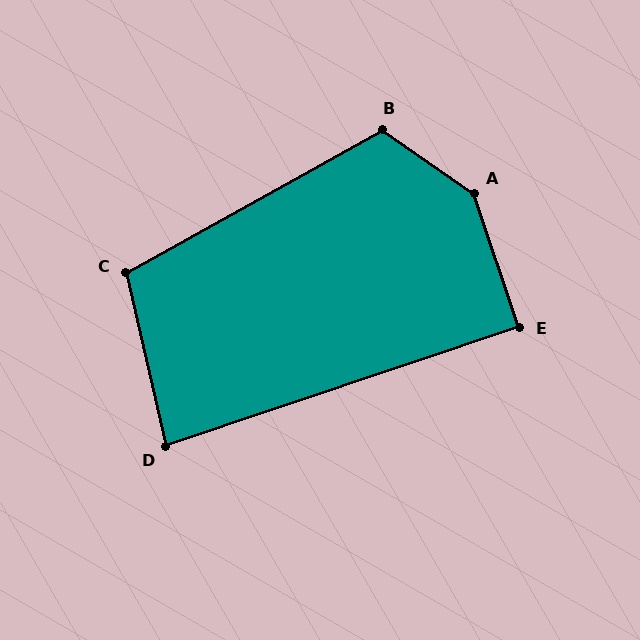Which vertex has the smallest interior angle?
D, at approximately 84 degrees.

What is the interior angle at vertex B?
Approximately 117 degrees (obtuse).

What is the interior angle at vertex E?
Approximately 90 degrees (approximately right).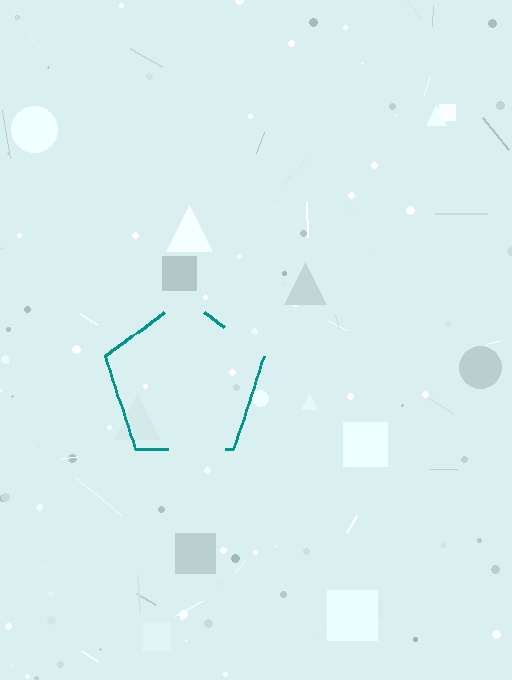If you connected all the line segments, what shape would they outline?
They would outline a pentagon.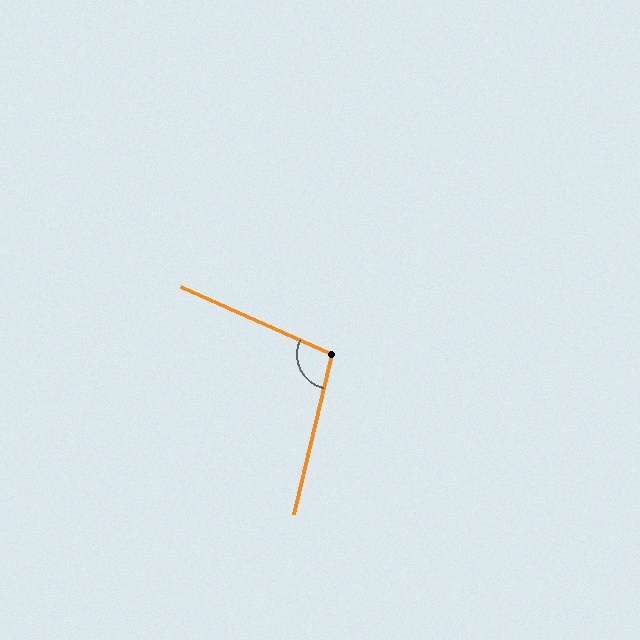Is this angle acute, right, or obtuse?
It is obtuse.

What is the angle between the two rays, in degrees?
Approximately 101 degrees.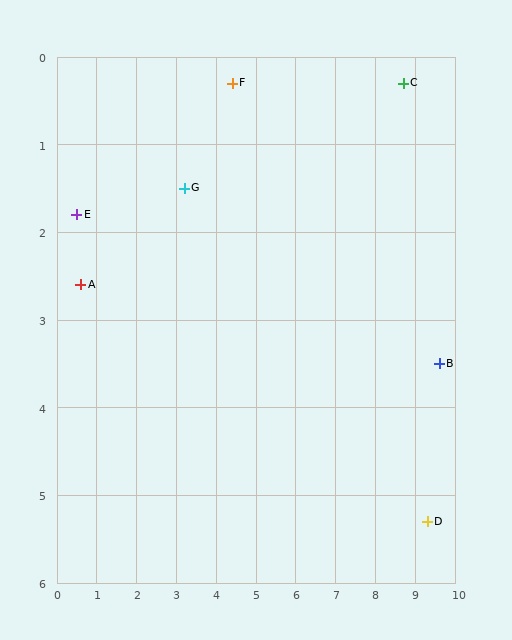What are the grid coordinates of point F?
Point F is at approximately (4.4, 0.3).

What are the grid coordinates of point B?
Point B is at approximately (9.6, 3.5).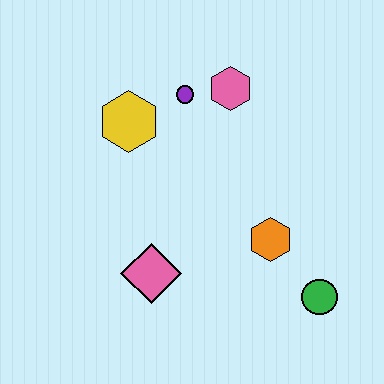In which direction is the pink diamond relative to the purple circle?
The pink diamond is below the purple circle.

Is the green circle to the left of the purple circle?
No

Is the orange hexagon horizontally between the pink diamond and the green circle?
Yes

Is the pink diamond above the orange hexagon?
No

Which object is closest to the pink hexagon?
The purple circle is closest to the pink hexagon.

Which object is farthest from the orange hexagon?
The yellow hexagon is farthest from the orange hexagon.